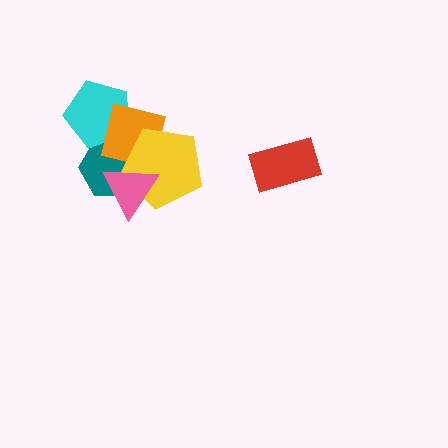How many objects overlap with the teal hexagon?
4 objects overlap with the teal hexagon.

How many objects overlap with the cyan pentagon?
2 objects overlap with the cyan pentagon.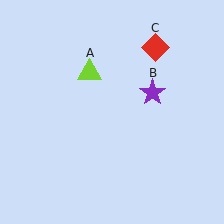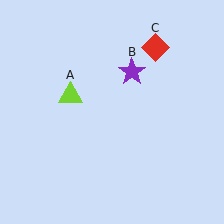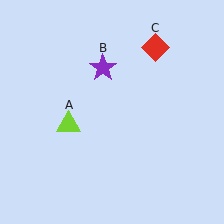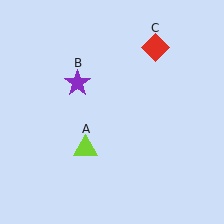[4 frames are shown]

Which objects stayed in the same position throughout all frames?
Red diamond (object C) remained stationary.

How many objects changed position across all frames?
2 objects changed position: lime triangle (object A), purple star (object B).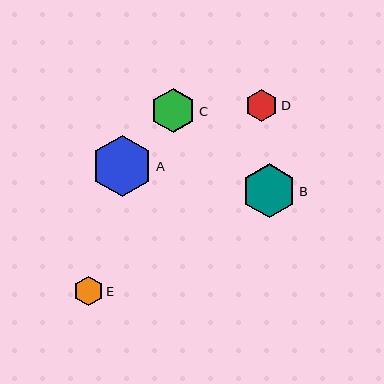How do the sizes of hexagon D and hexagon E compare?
Hexagon D and hexagon E are approximately the same size.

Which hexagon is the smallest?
Hexagon E is the smallest with a size of approximately 29 pixels.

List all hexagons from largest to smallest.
From largest to smallest: A, B, C, D, E.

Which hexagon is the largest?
Hexagon A is the largest with a size of approximately 61 pixels.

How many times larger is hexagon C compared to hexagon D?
Hexagon C is approximately 1.4 times the size of hexagon D.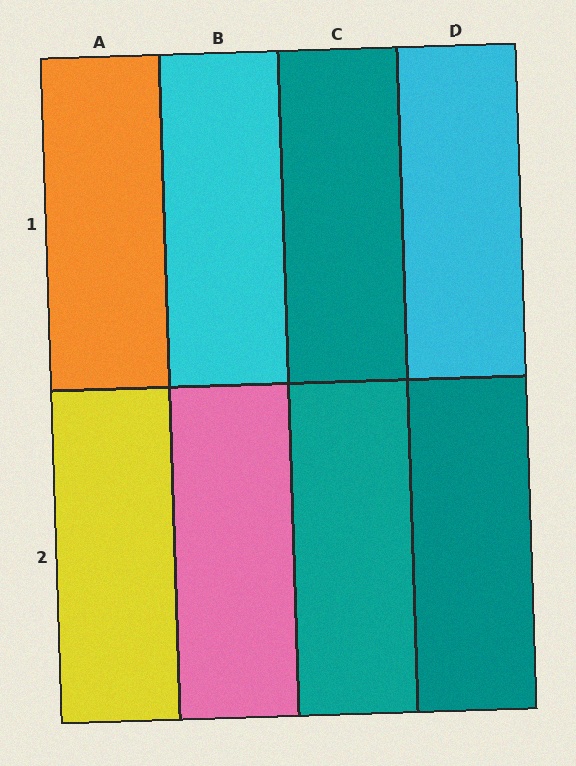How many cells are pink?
1 cell is pink.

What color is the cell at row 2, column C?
Teal.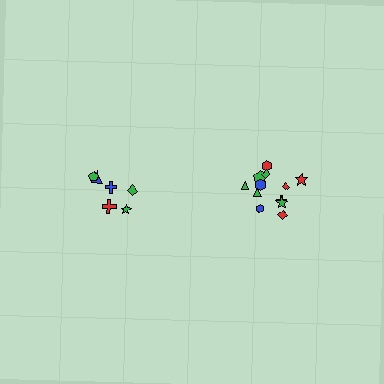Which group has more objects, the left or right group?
The right group.